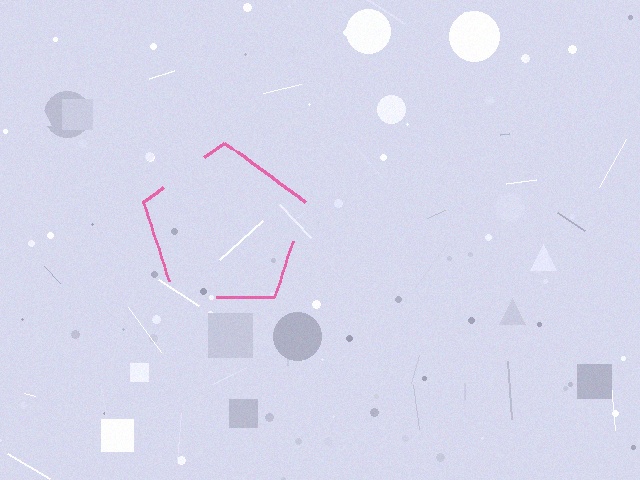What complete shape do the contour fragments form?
The contour fragments form a pentagon.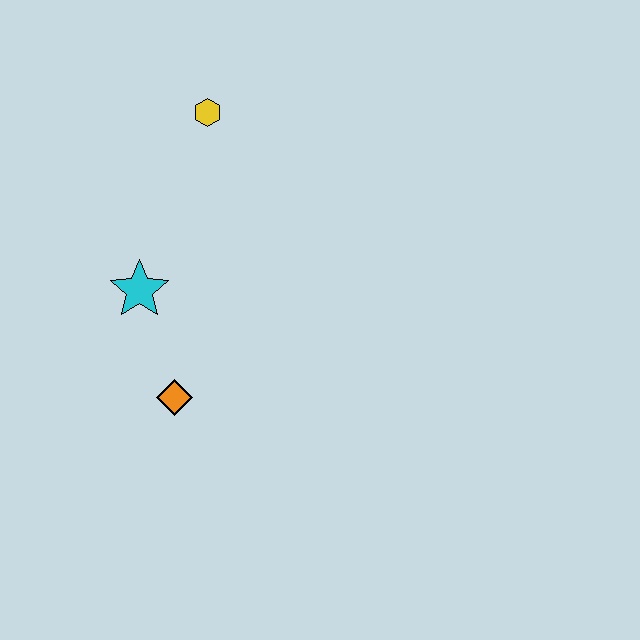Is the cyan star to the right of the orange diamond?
No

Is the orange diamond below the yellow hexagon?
Yes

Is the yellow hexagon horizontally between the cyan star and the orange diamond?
No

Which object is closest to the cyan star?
The orange diamond is closest to the cyan star.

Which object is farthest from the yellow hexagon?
The orange diamond is farthest from the yellow hexagon.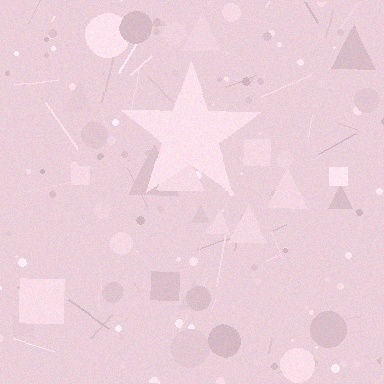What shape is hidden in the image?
A star is hidden in the image.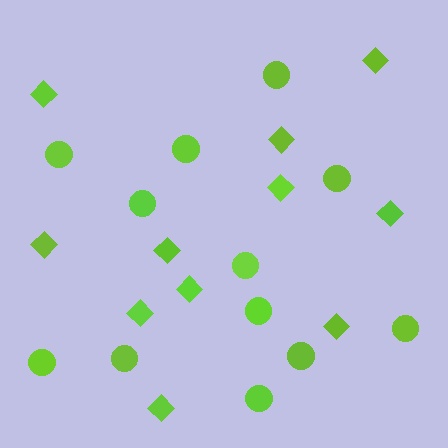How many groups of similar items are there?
There are 2 groups: one group of circles (12) and one group of diamonds (11).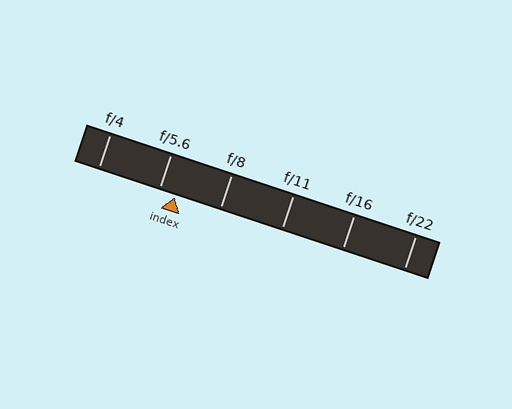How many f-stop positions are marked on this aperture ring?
There are 6 f-stop positions marked.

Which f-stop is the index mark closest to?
The index mark is closest to f/5.6.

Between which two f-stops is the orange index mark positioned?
The index mark is between f/5.6 and f/8.